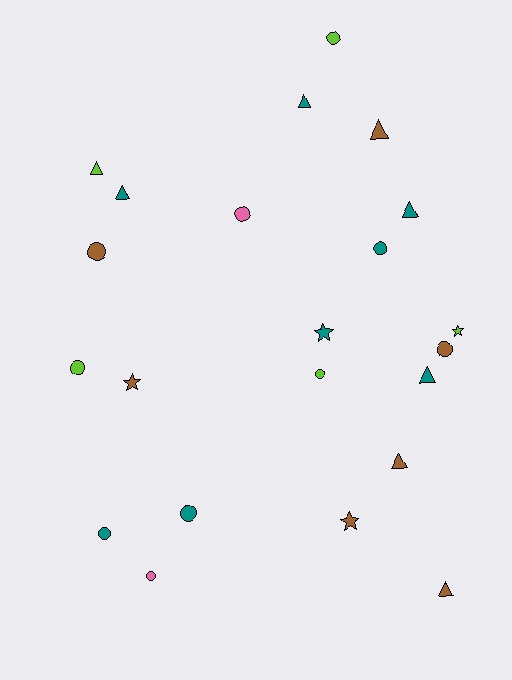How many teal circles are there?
There are 3 teal circles.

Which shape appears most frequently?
Circle, with 10 objects.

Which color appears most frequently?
Teal, with 8 objects.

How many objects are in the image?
There are 22 objects.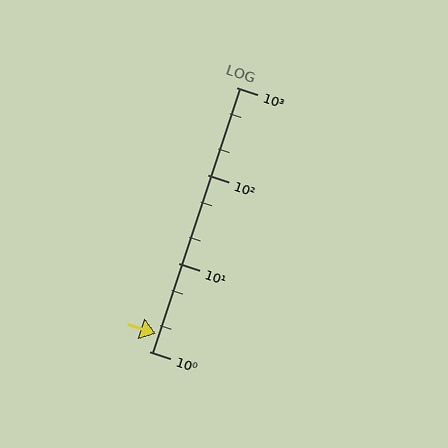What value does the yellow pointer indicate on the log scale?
The pointer indicates approximately 1.6.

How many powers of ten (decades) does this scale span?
The scale spans 3 decades, from 1 to 1000.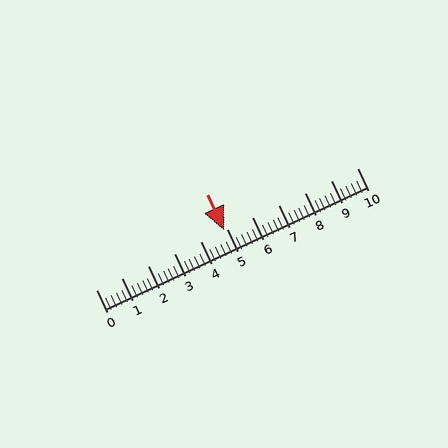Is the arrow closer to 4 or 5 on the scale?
The arrow is closer to 5.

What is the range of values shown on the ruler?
The ruler shows values from 0 to 10.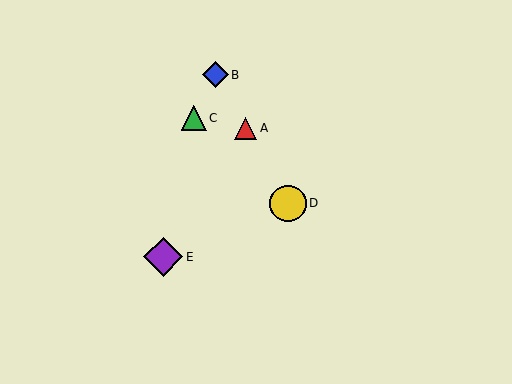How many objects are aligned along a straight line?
3 objects (A, B, D) are aligned along a straight line.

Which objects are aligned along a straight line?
Objects A, B, D are aligned along a straight line.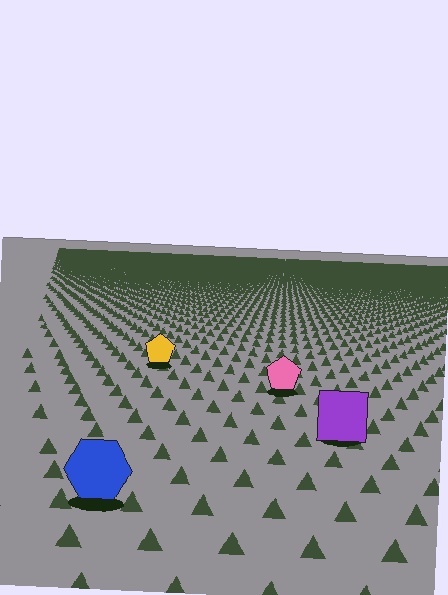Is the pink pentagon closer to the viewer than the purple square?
No. The purple square is closer — you can tell from the texture gradient: the ground texture is coarser near it.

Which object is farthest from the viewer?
The yellow pentagon is farthest from the viewer. It appears smaller and the ground texture around it is denser.